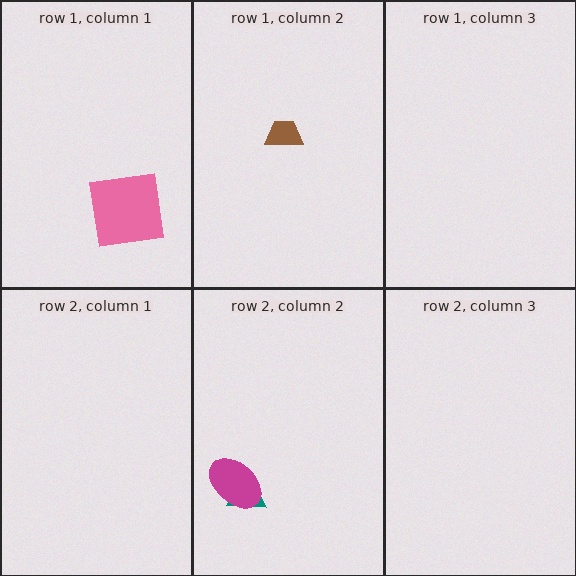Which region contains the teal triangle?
The row 2, column 2 region.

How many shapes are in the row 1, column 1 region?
1.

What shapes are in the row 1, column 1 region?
The pink square.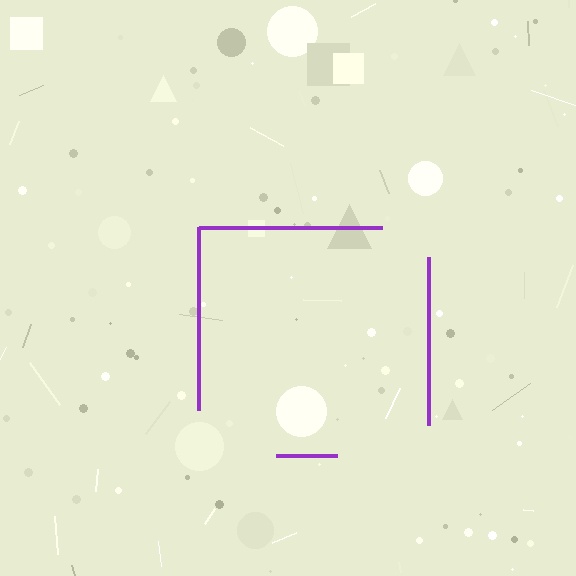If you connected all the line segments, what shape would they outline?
They would outline a square.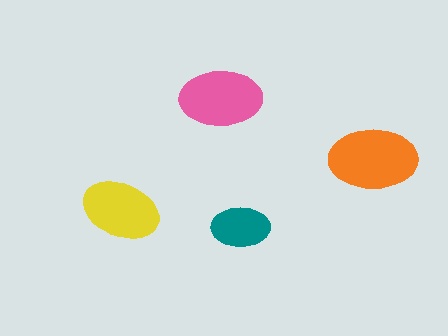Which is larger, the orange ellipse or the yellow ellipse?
The orange one.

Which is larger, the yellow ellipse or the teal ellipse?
The yellow one.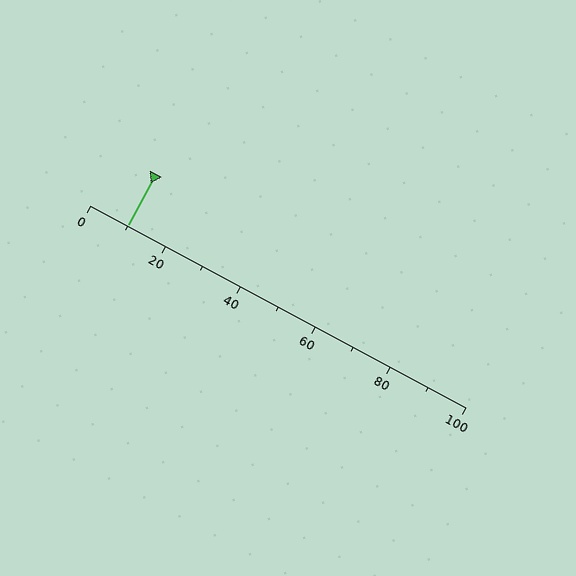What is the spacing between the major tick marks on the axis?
The major ticks are spaced 20 apart.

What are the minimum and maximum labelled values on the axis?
The axis runs from 0 to 100.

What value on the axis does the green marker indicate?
The marker indicates approximately 10.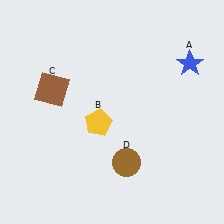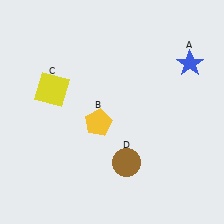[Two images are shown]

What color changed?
The square (C) changed from brown in Image 1 to yellow in Image 2.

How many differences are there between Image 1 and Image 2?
There is 1 difference between the two images.